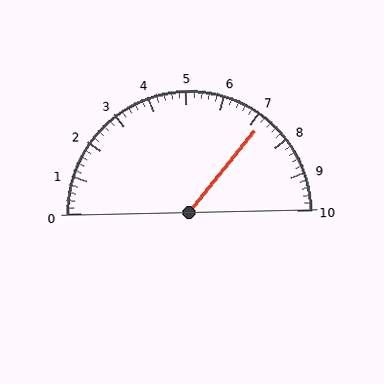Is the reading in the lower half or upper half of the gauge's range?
The reading is in the upper half of the range (0 to 10).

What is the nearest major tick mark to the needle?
The nearest major tick mark is 7.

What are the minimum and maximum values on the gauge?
The gauge ranges from 0 to 10.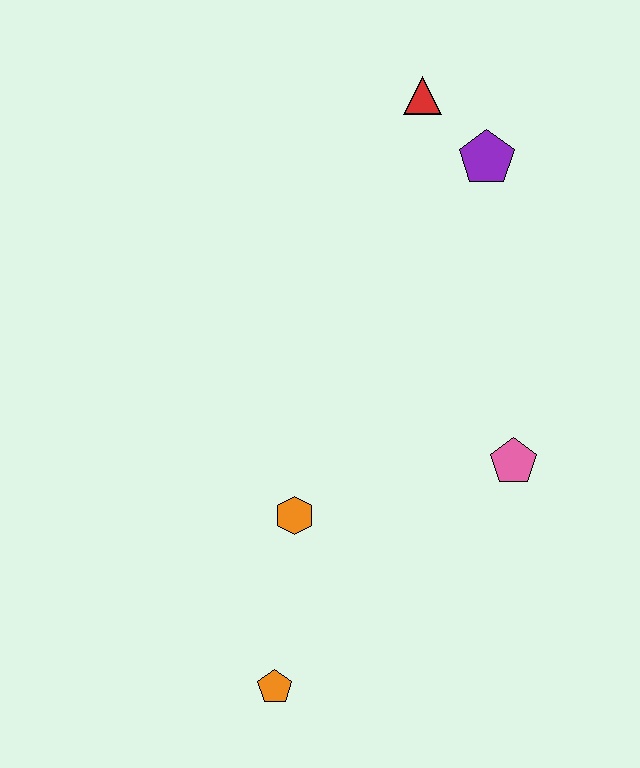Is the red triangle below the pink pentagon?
No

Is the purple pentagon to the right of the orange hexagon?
Yes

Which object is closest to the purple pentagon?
The red triangle is closest to the purple pentagon.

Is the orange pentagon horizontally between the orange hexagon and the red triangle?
No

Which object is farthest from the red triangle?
The orange pentagon is farthest from the red triangle.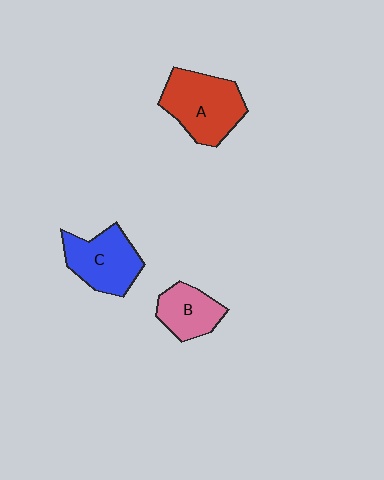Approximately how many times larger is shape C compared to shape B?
Approximately 1.4 times.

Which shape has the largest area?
Shape A (red).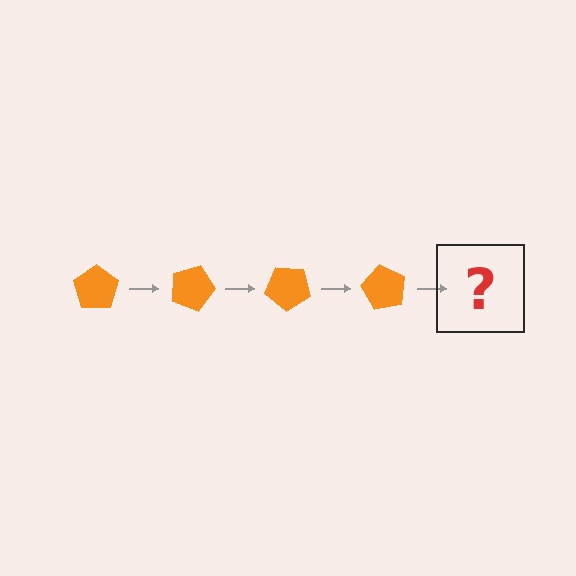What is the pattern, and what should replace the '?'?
The pattern is that the pentagon rotates 20 degrees each step. The '?' should be an orange pentagon rotated 80 degrees.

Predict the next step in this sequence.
The next step is an orange pentagon rotated 80 degrees.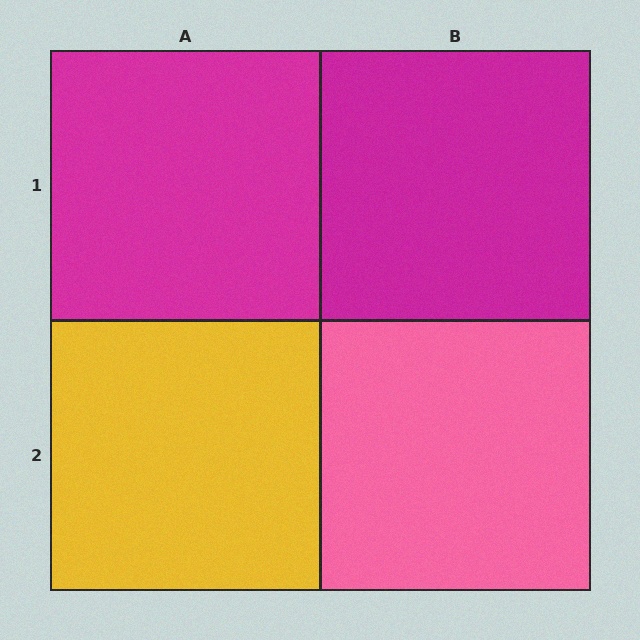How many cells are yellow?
1 cell is yellow.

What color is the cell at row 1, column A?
Magenta.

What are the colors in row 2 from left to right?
Yellow, pink.